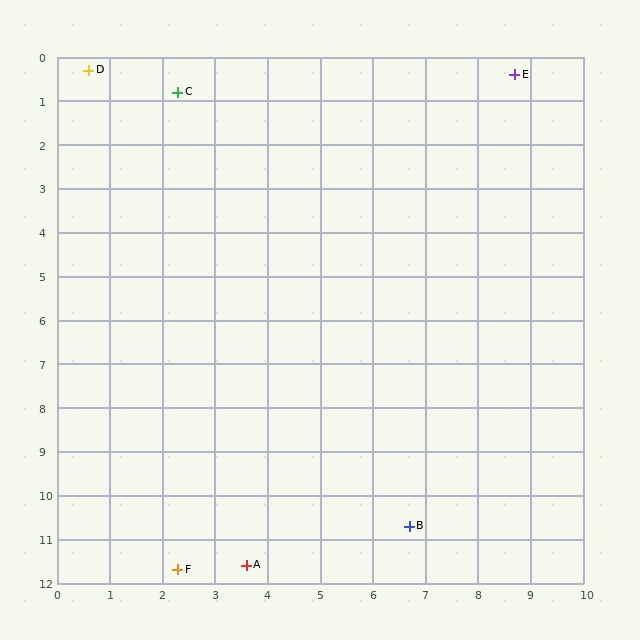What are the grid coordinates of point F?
Point F is at approximately (2.3, 11.7).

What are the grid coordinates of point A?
Point A is at approximately (3.6, 11.6).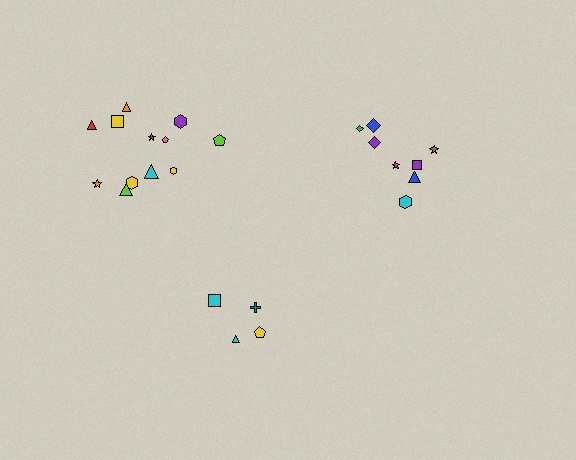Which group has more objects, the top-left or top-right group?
The top-left group.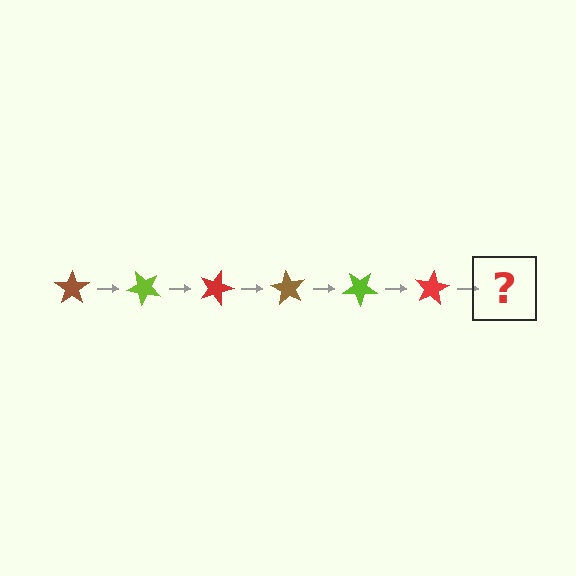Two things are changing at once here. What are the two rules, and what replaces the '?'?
The two rules are that it rotates 45 degrees each step and the color cycles through brown, lime, and red. The '?' should be a brown star, rotated 270 degrees from the start.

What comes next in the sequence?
The next element should be a brown star, rotated 270 degrees from the start.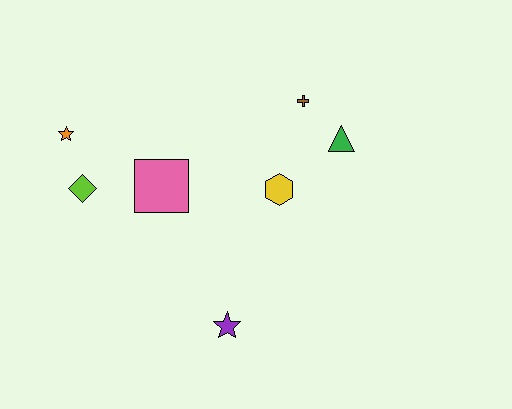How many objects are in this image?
There are 7 objects.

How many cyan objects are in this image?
There are no cyan objects.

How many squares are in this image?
There is 1 square.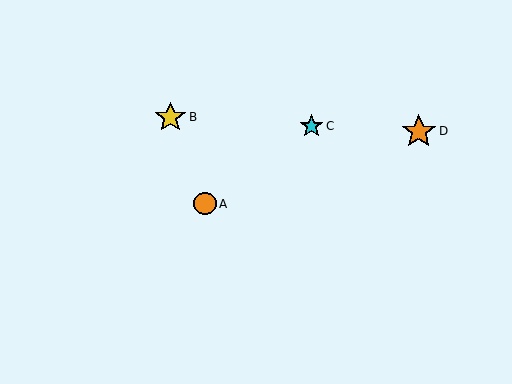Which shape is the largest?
The orange star (labeled D) is the largest.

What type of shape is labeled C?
Shape C is a cyan star.